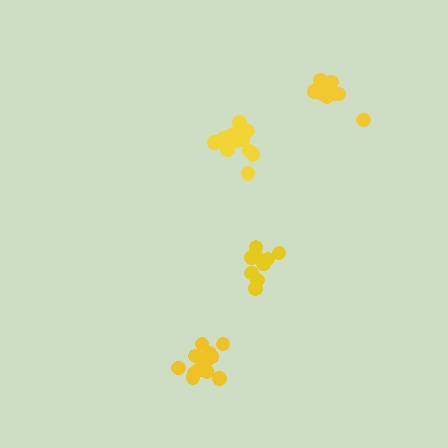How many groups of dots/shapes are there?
There are 4 groups.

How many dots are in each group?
Group 1: 13 dots, Group 2: 9 dots, Group 3: 10 dots, Group 4: 15 dots (47 total).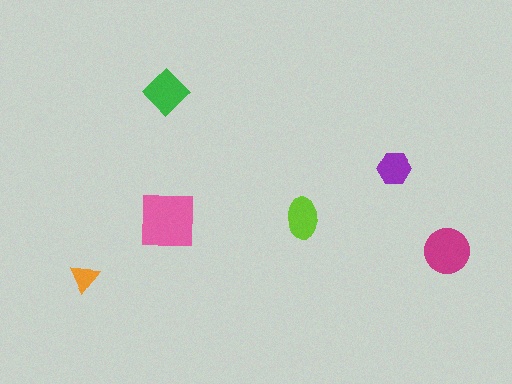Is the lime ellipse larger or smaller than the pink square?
Smaller.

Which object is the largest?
The pink square.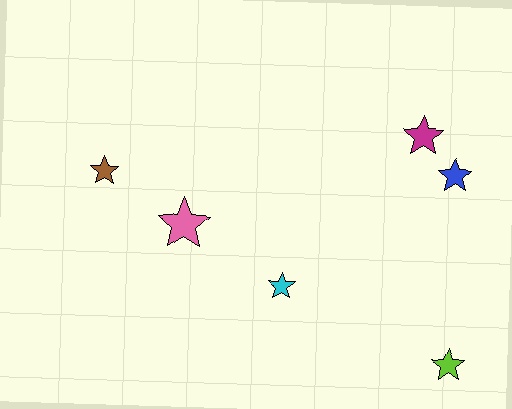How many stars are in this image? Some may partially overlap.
There are 6 stars.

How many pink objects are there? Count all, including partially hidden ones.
There is 1 pink object.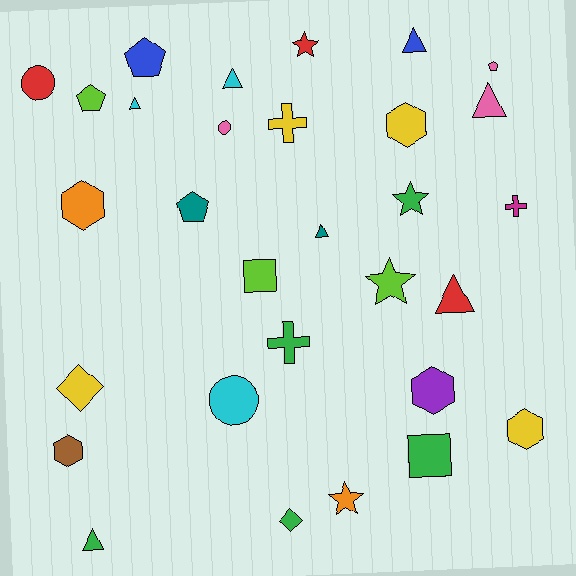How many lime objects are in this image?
There are 3 lime objects.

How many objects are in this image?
There are 30 objects.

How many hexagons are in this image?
There are 5 hexagons.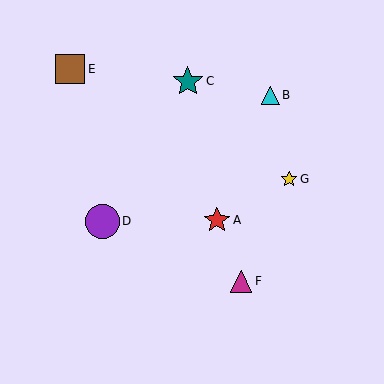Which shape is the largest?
The purple circle (labeled D) is the largest.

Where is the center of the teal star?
The center of the teal star is at (188, 81).